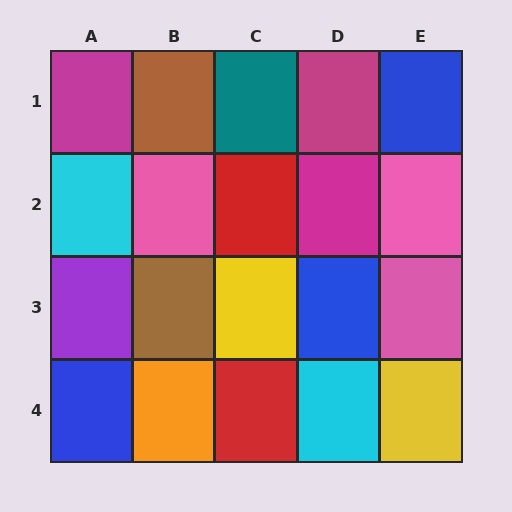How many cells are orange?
1 cell is orange.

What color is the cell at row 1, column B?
Brown.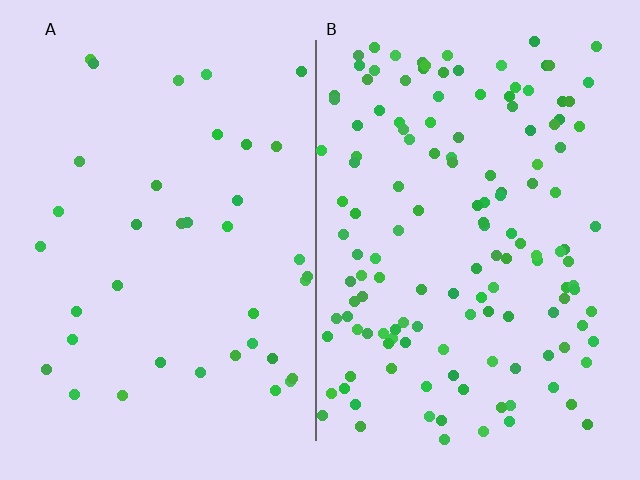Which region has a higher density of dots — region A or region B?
B (the right).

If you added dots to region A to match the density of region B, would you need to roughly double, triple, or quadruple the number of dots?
Approximately quadruple.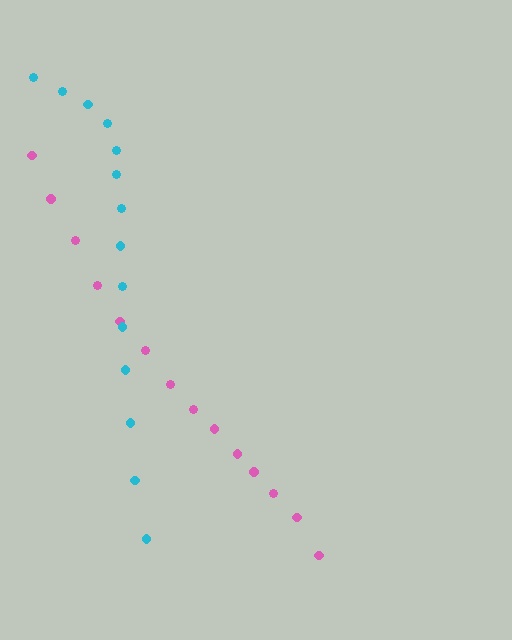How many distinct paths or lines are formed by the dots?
There are 2 distinct paths.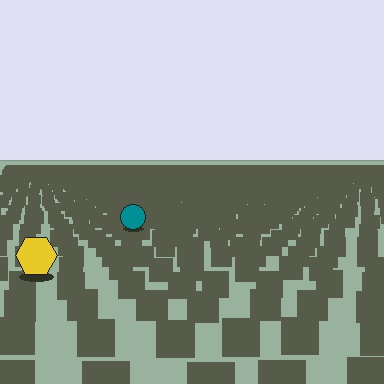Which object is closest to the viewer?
The yellow hexagon is closest. The texture marks near it are larger and more spread out.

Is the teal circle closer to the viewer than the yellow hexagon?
No. The yellow hexagon is closer — you can tell from the texture gradient: the ground texture is coarser near it.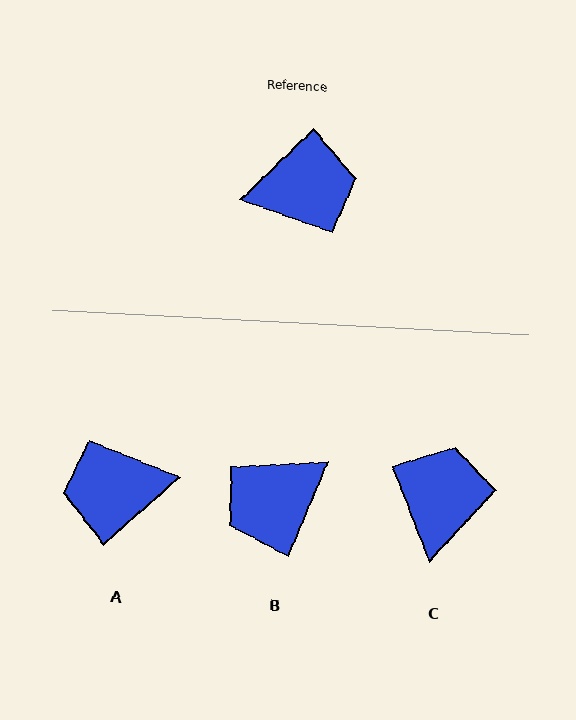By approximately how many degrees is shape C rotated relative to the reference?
Approximately 67 degrees counter-clockwise.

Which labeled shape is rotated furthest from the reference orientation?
A, about 177 degrees away.